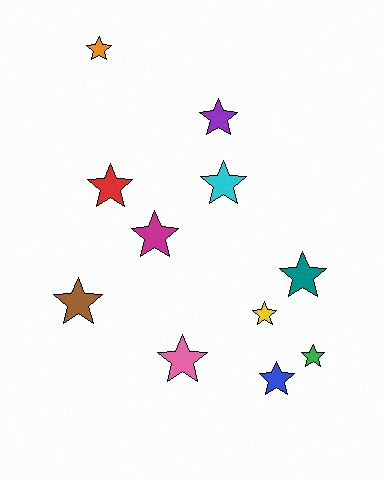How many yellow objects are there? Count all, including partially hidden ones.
There is 1 yellow object.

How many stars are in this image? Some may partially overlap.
There are 11 stars.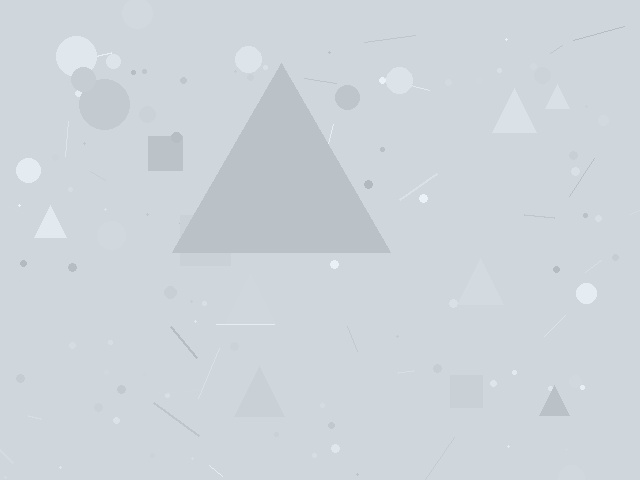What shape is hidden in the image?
A triangle is hidden in the image.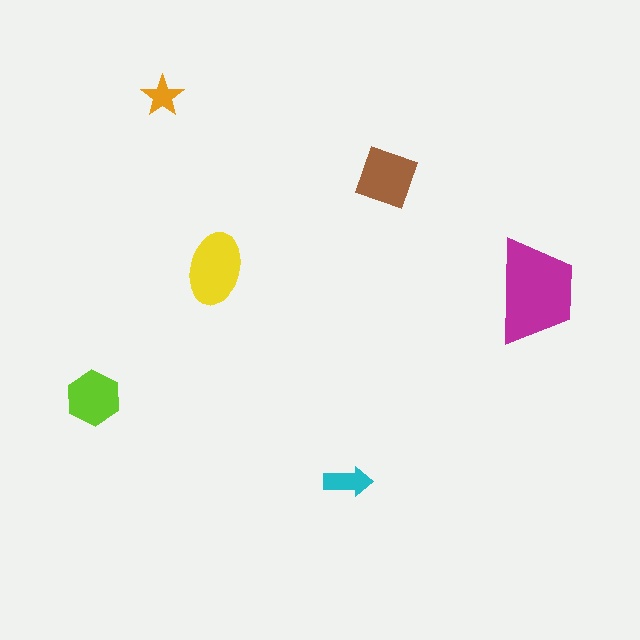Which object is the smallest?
The orange star.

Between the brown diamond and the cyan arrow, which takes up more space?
The brown diamond.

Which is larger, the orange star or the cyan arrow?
The cyan arrow.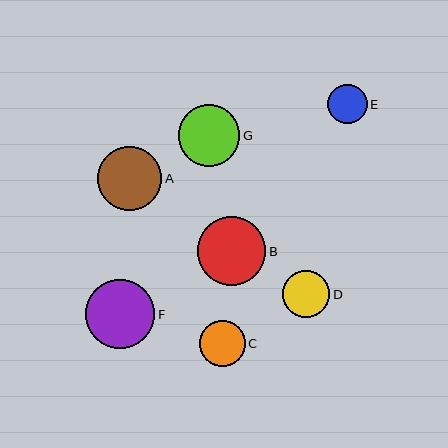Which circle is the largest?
Circle F is the largest with a size of approximately 70 pixels.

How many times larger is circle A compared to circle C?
Circle A is approximately 1.4 times the size of circle C.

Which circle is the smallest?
Circle E is the smallest with a size of approximately 40 pixels.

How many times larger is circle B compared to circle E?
Circle B is approximately 1.7 times the size of circle E.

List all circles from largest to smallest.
From largest to smallest: F, B, A, G, D, C, E.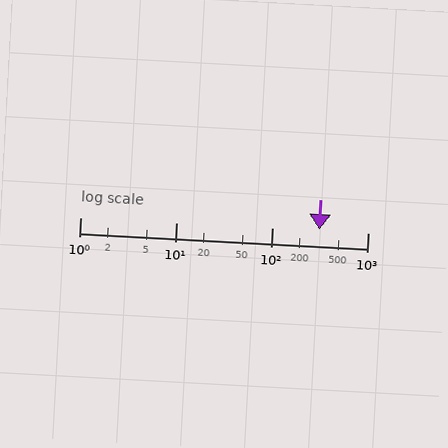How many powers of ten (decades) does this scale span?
The scale spans 3 decades, from 1 to 1000.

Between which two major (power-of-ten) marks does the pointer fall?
The pointer is between 100 and 1000.